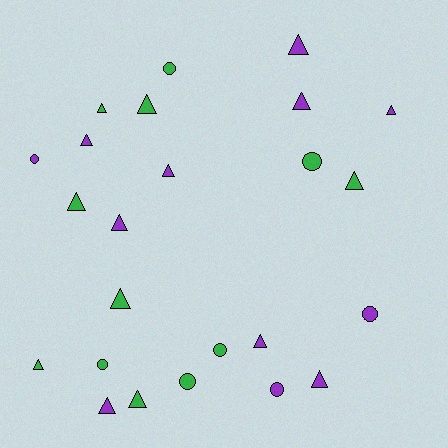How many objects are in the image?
There are 24 objects.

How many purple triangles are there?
There are 9 purple triangles.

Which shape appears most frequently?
Triangle, with 16 objects.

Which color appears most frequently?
Purple, with 12 objects.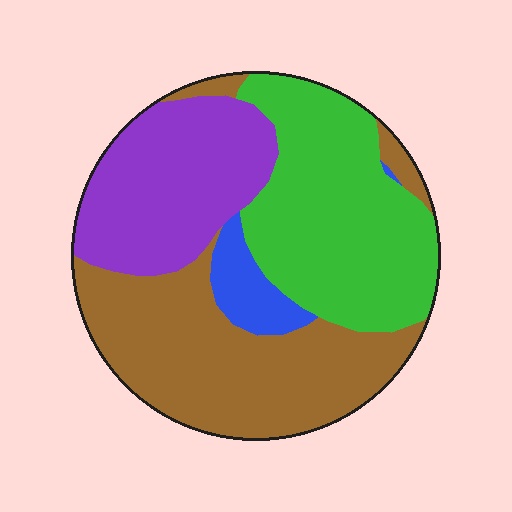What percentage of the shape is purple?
Purple covers about 25% of the shape.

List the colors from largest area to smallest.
From largest to smallest: brown, green, purple, blue.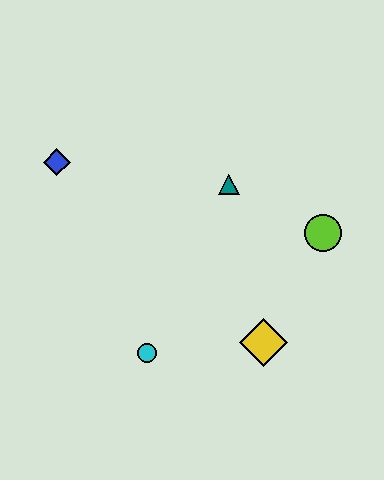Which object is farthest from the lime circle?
The blue diamond is farthest from the lime circle.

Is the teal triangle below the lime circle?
No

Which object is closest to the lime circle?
The teal triangle is closest to the lime circle.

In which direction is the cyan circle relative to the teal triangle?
The cyan circle is below the teal triangle.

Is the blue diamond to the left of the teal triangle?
Yes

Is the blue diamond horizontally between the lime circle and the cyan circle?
No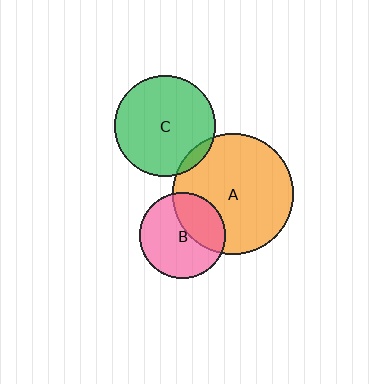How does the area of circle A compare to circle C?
Approximately 1.4 times.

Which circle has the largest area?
Circle A (orange).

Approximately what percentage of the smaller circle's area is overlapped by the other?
Approximately 5%.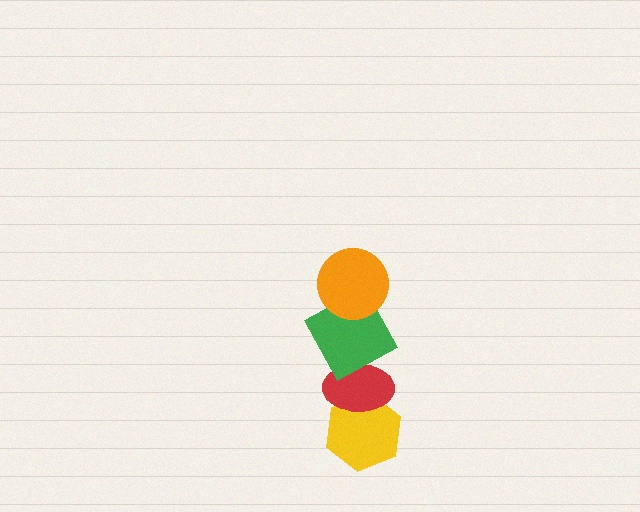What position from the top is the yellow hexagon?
The yellow hexagon is 4th from the top.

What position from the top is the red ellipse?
The red ellipse is 3rd from the top.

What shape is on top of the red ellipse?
The green square is on top of the red ellipse.